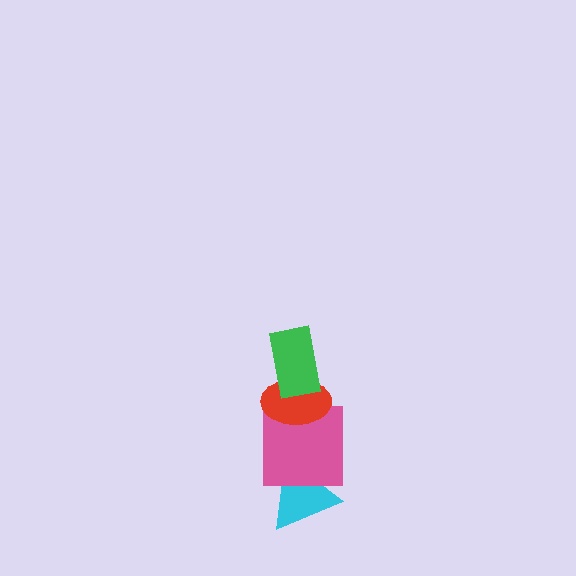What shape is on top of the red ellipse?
The green rectangle is on top of the red ellipse.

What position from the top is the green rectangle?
The green rectangle is 1st from the top.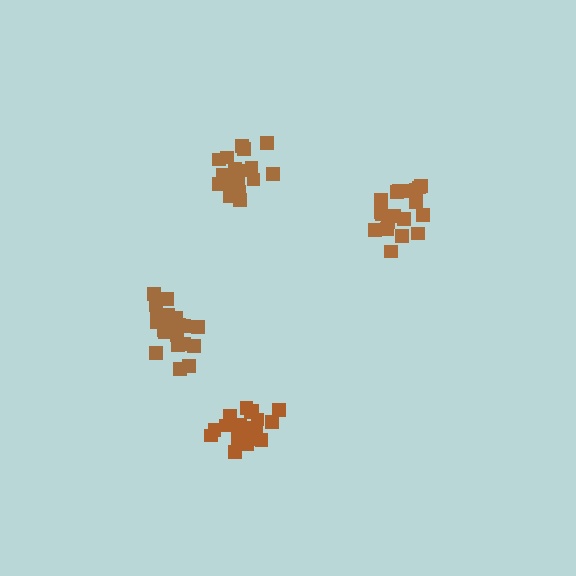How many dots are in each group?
Group 1: 20 dots, Group 2: 21 dots, Group 3: 20 dots, Group 4: 21 dots (82 total).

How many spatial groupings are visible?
There are 4 spatial groupings.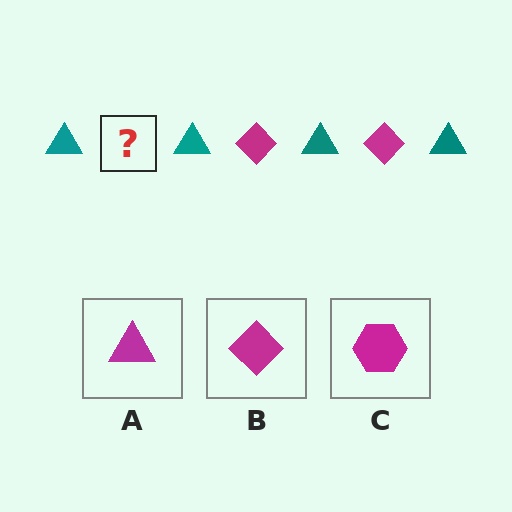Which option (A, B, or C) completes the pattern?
B.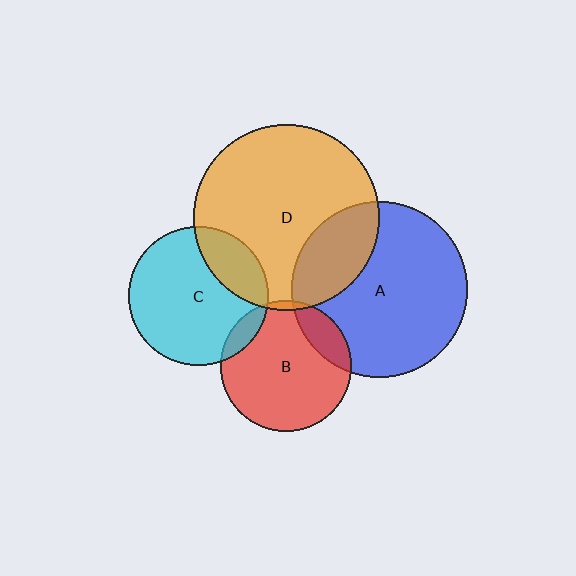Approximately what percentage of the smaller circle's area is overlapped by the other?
Approximately 25%.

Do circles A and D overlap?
Yes.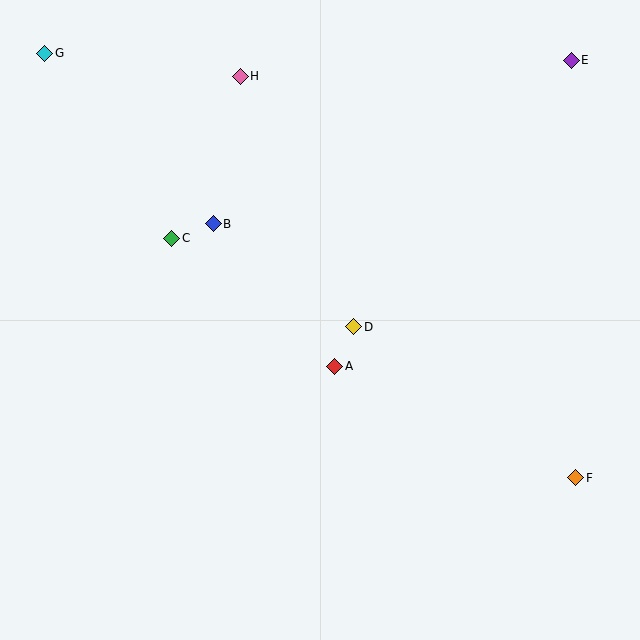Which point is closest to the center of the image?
Point D at (354, 327) is closest to the center.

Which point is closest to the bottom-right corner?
Point F is closest to the bottom-right corner.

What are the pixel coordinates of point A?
Point A is at (335, 366).